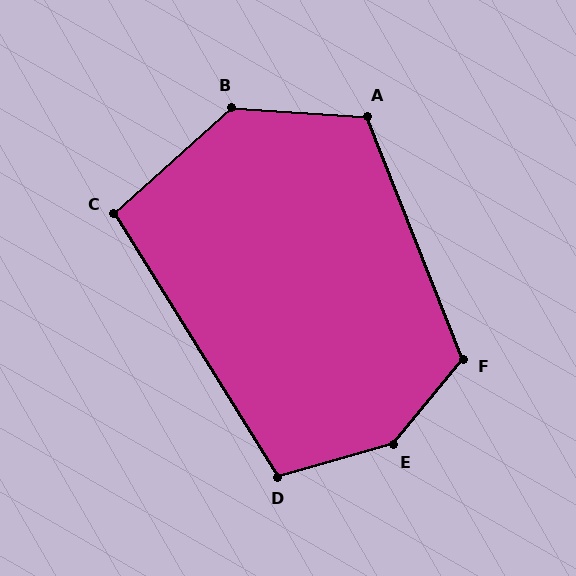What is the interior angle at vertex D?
Approximately 106 degrees (obtuse).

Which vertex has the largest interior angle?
E, at approximately 144 degrees.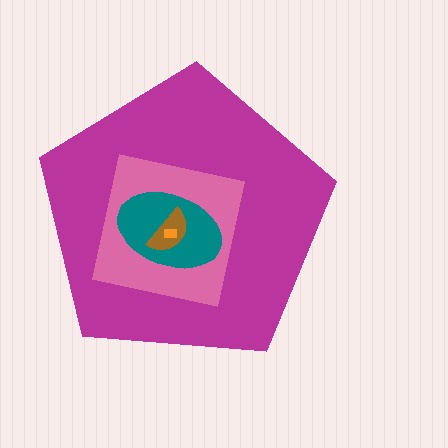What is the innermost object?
The orange rectangle.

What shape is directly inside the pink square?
The teal ellipse.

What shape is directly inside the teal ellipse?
The brown semicircle.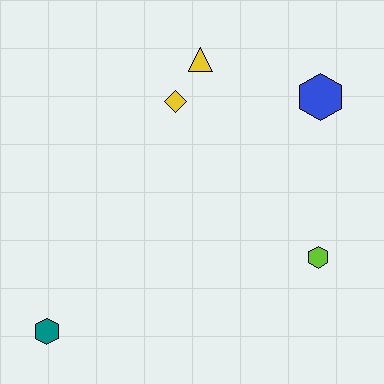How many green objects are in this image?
There are no green objects.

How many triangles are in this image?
There is 1 triangle.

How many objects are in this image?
There are 5 objects.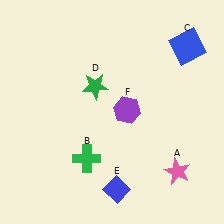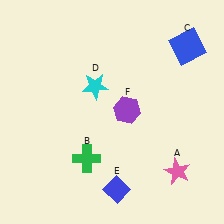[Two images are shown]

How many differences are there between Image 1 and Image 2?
There is 1 difference between the two images.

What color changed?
The star (D) changed from green in Image 1 to cyan in Image 2.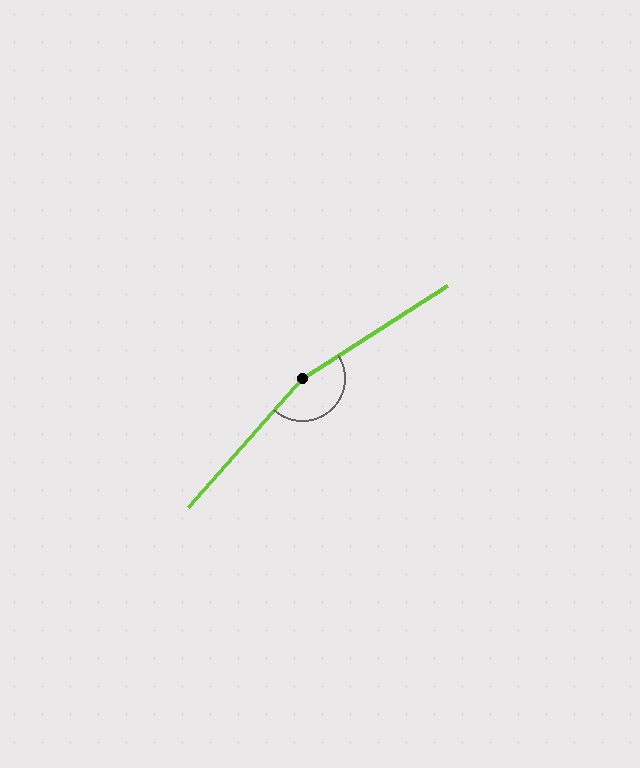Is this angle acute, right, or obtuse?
It is obtuse.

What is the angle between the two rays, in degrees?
Approximately 164 degrees.